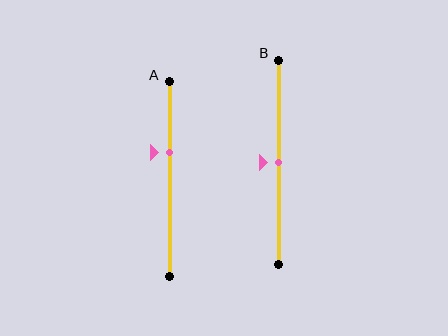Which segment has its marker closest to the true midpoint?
Segment B has its marker closest to the true midpoint.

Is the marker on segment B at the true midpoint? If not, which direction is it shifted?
Yes, the marker on segment B is at the true midpoint.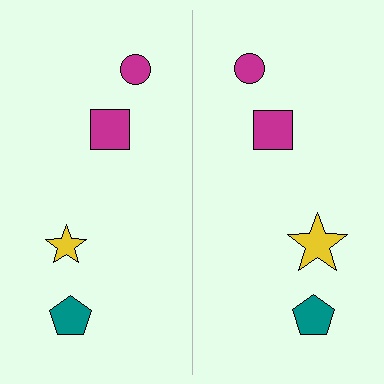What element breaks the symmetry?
The yellow star on the right side has a different size than its mirror counterpart.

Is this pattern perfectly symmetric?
No, the pattern is not perfectly symmetric. The yellow star on the right side has a different size than its mirror counterpart.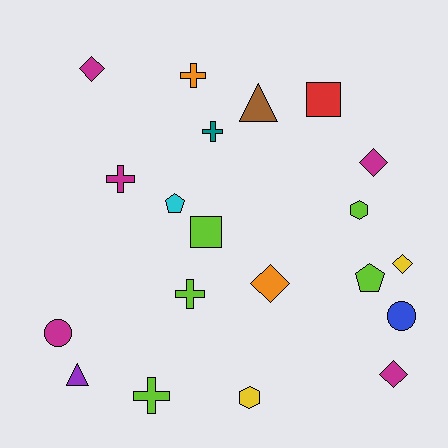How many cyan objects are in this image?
There is 1 cyan object.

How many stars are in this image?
There are no stars.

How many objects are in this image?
There are 20 objects.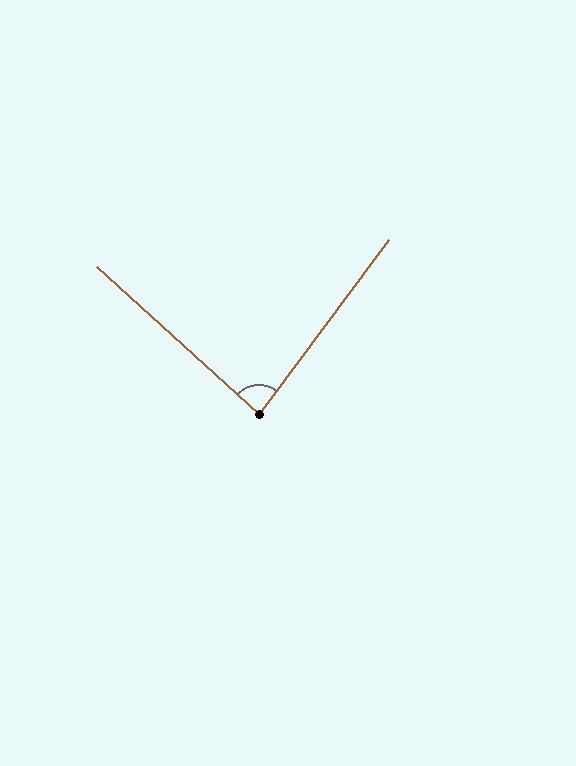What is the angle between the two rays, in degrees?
Approximately 84 degrees.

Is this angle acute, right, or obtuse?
It is acute.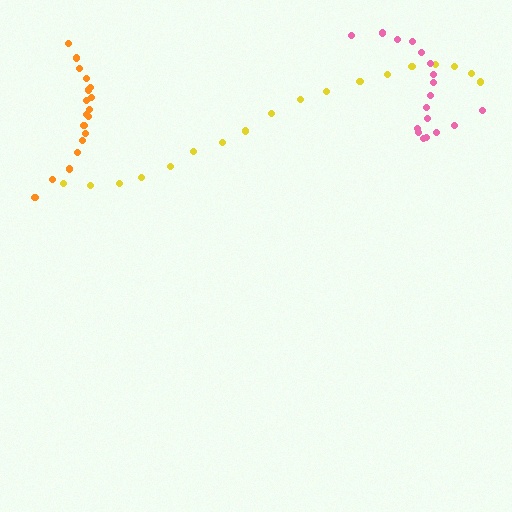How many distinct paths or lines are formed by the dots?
There are 3 distinct paths.